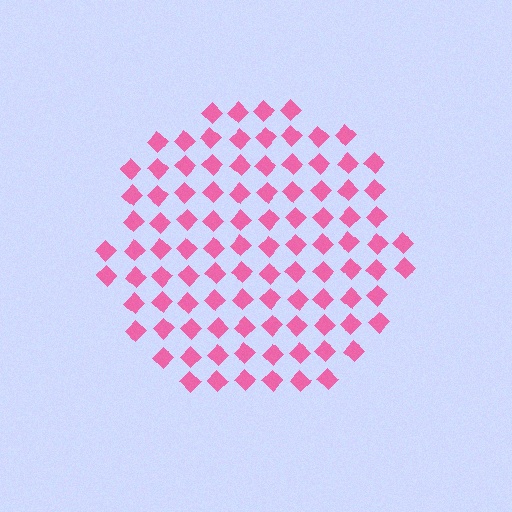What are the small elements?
The small elements are diamonds.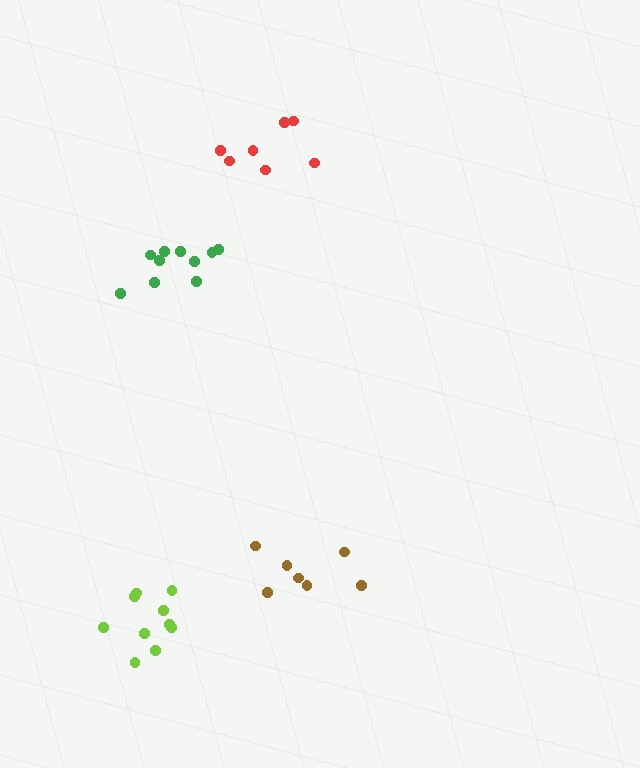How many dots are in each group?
Group 1: 7 dots, Group 2: 10 dots, Group 3: 7 dots, Group 4: 10 dots (34 total).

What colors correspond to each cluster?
The clusters are colored: red, lime, brown, green.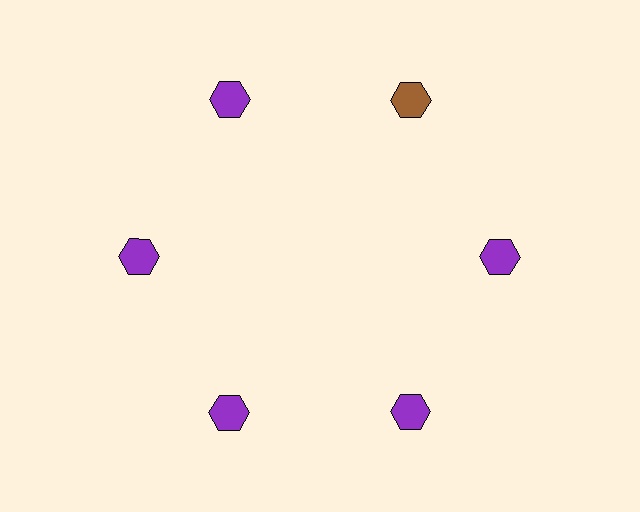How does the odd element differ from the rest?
It has a different color: brown instead of purple.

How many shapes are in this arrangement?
There are 6 shapes arranged in a ring pattern.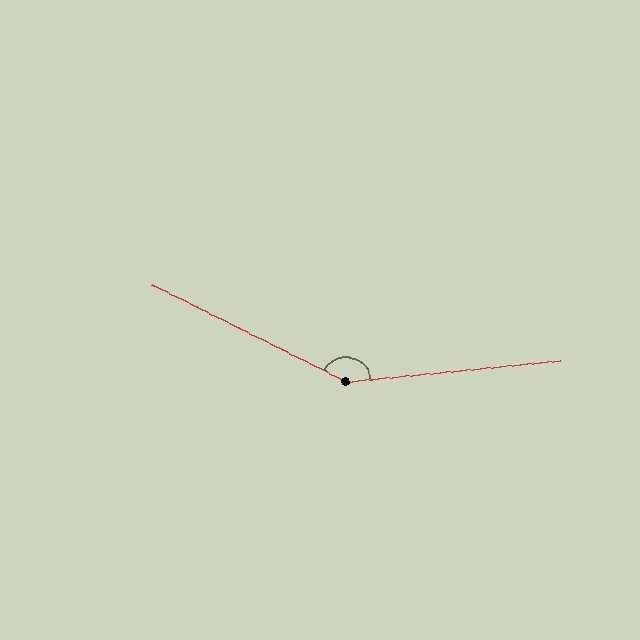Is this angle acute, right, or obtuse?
It is obtuse.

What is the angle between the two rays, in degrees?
Approximately 148 degrees.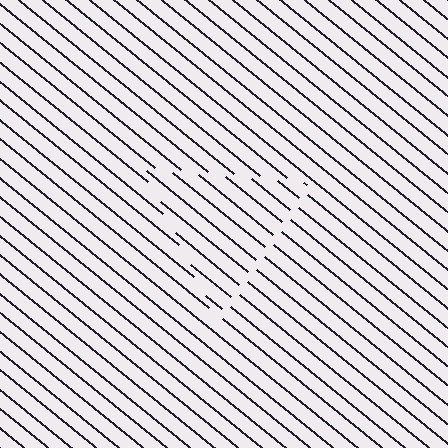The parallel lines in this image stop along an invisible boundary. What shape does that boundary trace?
An illusory triangle. The interior of the shape contains the same grating, shifted by half a period — the contour is defined by the phase discontinuity where line-ends from the inner and outer gratings abut.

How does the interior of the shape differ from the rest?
The interior of the shape contains the same grating, shifted by half a period — the contour is defined by the phase discontinuity where line-ends from the inner and outer gratings abut.